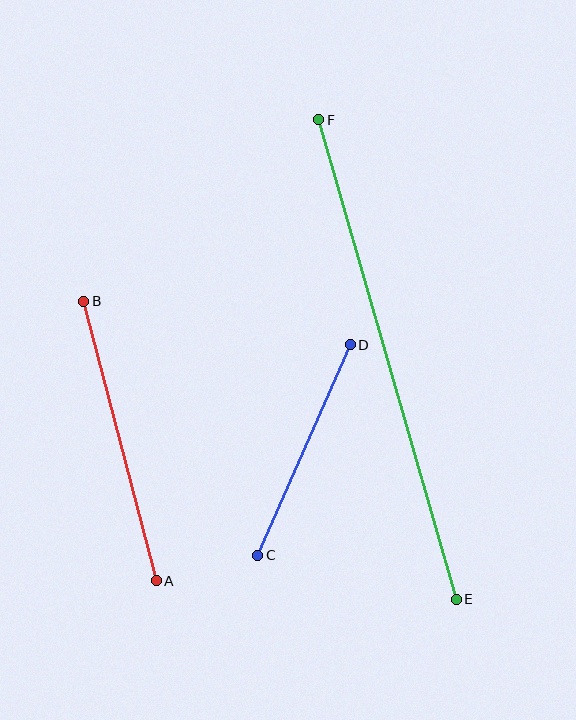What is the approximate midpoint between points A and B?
The midpoint is at approximately (120, 441) pixels.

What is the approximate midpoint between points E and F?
The midpoint is at approximately (388, 359) pixels.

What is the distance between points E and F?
The distance is approximately 499 pixels.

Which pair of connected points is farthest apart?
Points E and F are farthest apart.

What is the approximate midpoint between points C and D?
The midpoint is at approximately (304, 450) pixels.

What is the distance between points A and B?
The distance is approximately 289 pixels.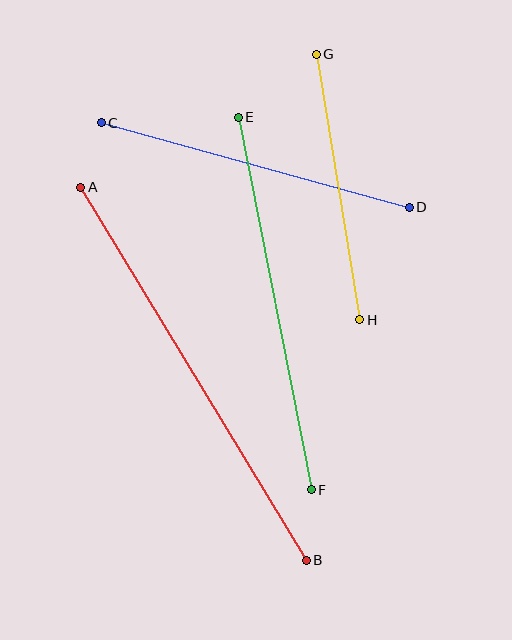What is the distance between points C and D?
The distance is approximately 319 pixels.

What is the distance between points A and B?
The distance is approximately 436 pixels.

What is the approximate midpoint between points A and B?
The midpoint is at approximately (193, 374) pixels.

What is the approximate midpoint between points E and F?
The midpoint is at approximately (275, 303) pixels.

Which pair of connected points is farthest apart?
Points A and B are farthest apart.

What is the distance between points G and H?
The distance is approximately 269 pixels.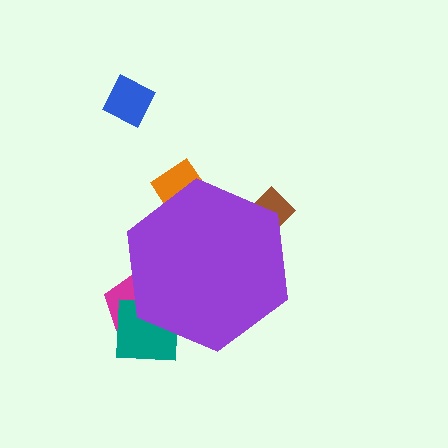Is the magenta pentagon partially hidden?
Yes, the magenta pentagon is partially hidden behind the purple hexagon.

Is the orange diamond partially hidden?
Yes, the orange diamond is partially hidden behind the purple hexagon.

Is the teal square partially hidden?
Yes, the teal square is partially hidden behind the purple hexagon.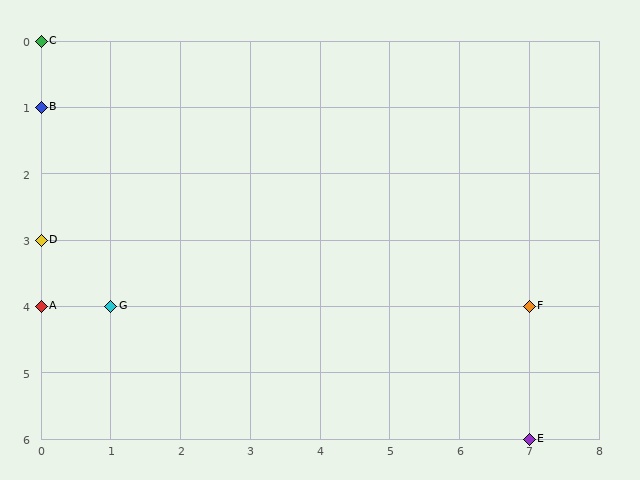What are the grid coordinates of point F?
Point F is at grid coordinates (7, 4).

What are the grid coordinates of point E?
Point E is at grid coordinates (7, 6).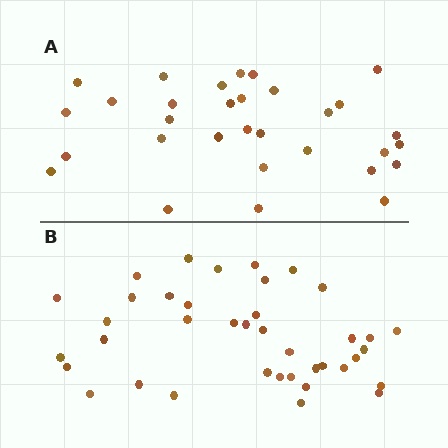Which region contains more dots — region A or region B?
Region B (the bottom region) has more dots.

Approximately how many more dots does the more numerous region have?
Region B has roughly 8 or so more dots than region A.